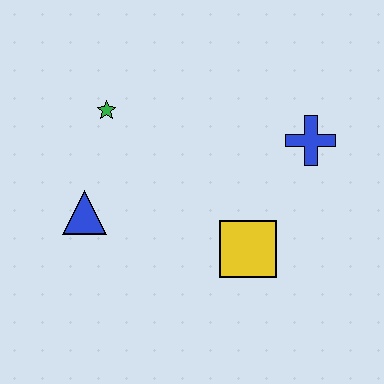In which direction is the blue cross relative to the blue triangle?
The blue cross is to the right of the blue triangle.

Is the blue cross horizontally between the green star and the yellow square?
No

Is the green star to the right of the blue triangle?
Yes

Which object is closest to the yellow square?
The blue cross is closest to the yellow square.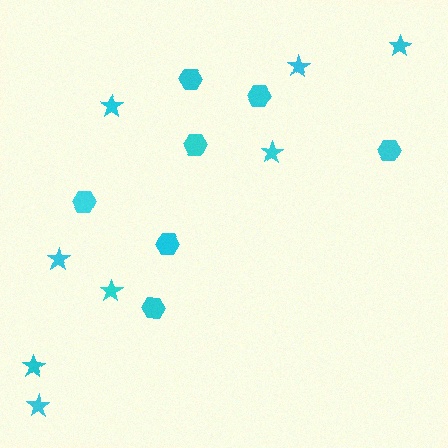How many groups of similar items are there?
There are 2 groups: one group of hexagons (7) and one group of stars (8).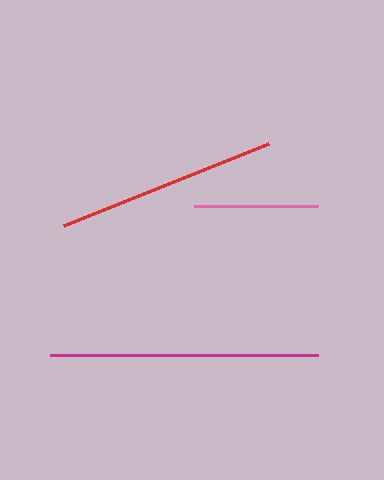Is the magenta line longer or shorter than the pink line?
The magenta line is longer than the pink line.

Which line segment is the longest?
The magenta line is the longest at approximately 268 pixels.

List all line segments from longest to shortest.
From longest to shortest: magenta, red, pink.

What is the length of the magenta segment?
The magenta segment is approximately 268 pixels long.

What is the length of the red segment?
The red segment is approximately 220 pixels long.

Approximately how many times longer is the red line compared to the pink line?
The red line is approximately 1.8 times the length of the pink line.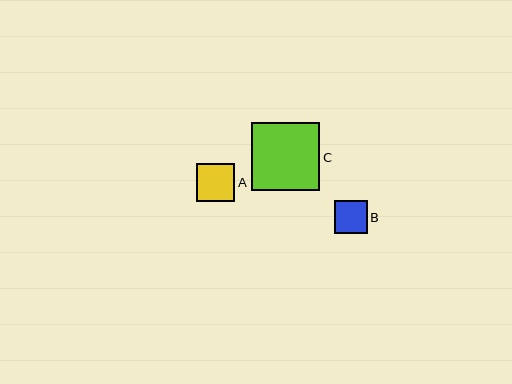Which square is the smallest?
Square B is the smallest with a size of approximately 33 pixels.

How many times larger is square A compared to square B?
Square A is approximately 1.1 times the size of square B.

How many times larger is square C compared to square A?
Square C is approximately 1.8 times the size of square A.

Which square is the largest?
Square C is the largest with a size of approximately 68 pixels.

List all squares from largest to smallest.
From largest to smallest: C, A, B.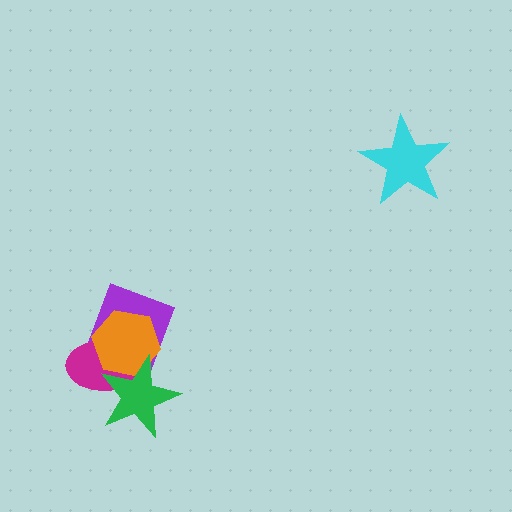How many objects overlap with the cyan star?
0 objects overlap with the cyan star.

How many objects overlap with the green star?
2 objects overlap with the green star.